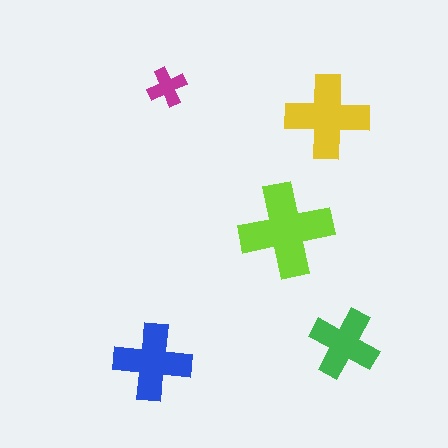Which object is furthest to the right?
The green cross is rightmost.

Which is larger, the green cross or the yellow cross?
The yellow one.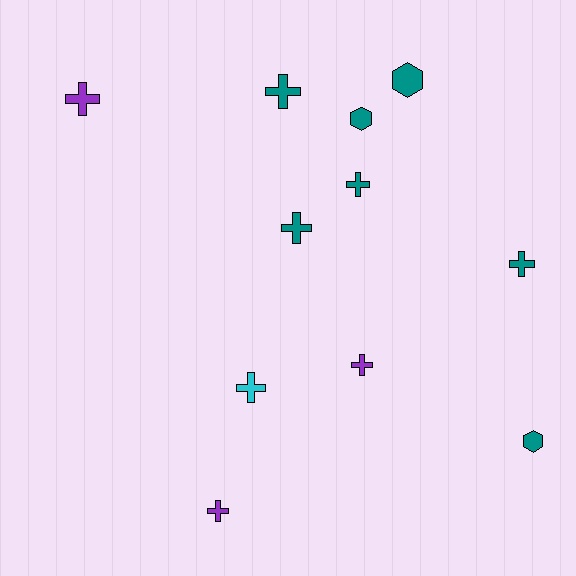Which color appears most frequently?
Teal, with 7 objects.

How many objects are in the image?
There are 11 objects.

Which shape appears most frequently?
Cross, with 8 objects.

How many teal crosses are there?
There are 4 teal crosses.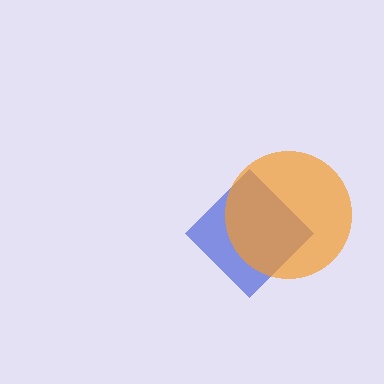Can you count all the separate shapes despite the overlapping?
Yes, there are 2 separate shapes.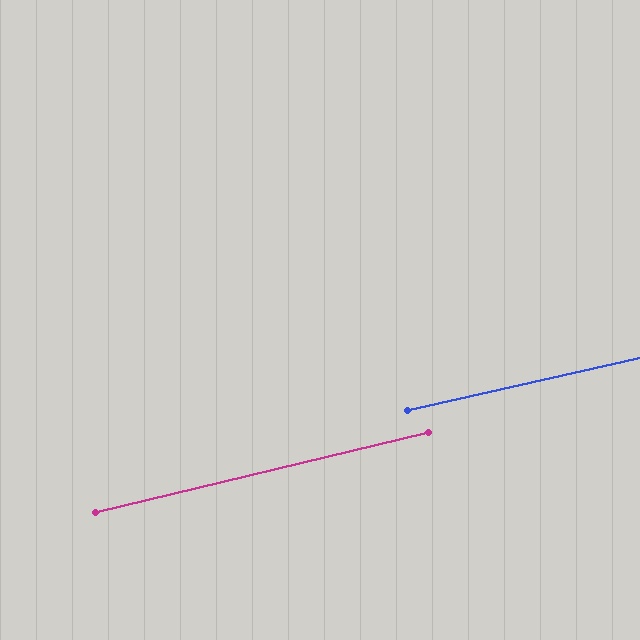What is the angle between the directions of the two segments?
Approximately 1 degree.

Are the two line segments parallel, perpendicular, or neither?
Parallel — their directions differ by only 0.8°.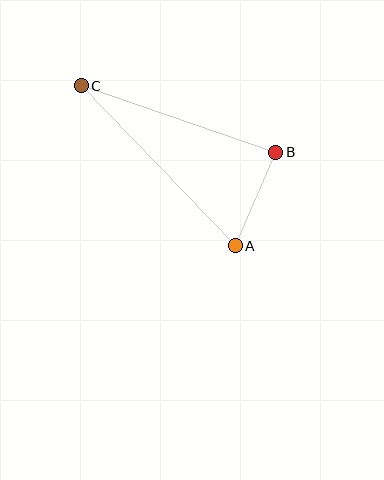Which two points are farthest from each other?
Points A and C are farthest from each other.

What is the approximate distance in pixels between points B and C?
The distance between B and C is approximately 205 pixels.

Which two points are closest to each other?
Points A and B are closest to each other.